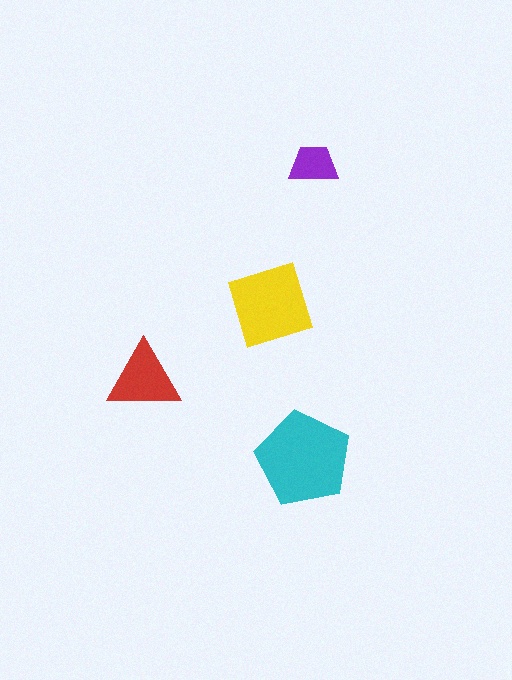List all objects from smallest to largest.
The purple trapezoid, the red triangle, the yellow diamond, the cyan pentagon.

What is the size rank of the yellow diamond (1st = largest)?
2nd.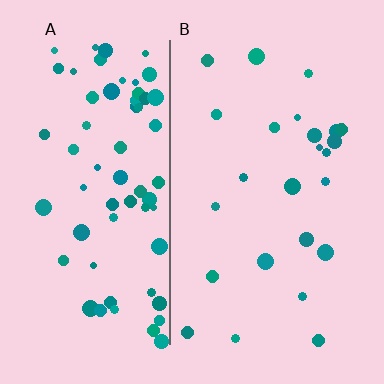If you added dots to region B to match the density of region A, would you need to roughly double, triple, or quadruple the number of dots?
Approximately triple.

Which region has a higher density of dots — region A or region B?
A (the left).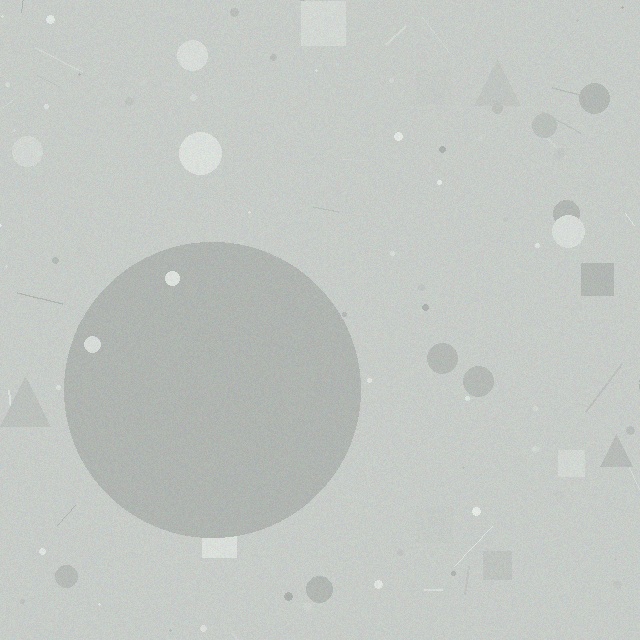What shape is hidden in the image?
A circle is hidden in the image.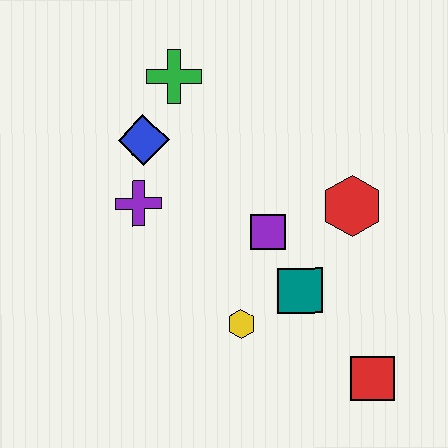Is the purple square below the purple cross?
Yes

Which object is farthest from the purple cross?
The red square is farthest from the purple cross.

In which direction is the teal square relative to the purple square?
The teal square is below the purple square.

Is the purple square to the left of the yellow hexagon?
No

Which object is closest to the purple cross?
The blue diamond is closest to the purple cross.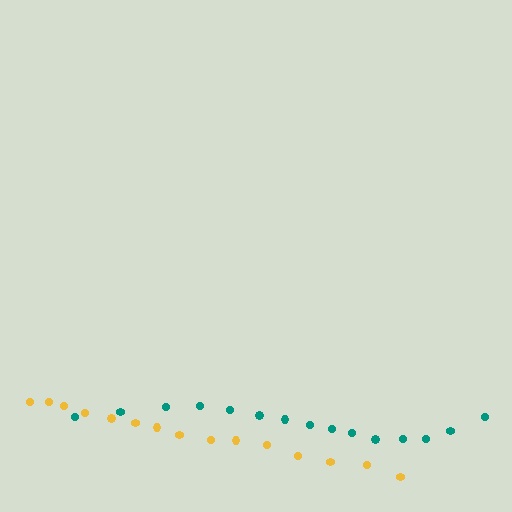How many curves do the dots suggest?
There are 2 distinct paths.